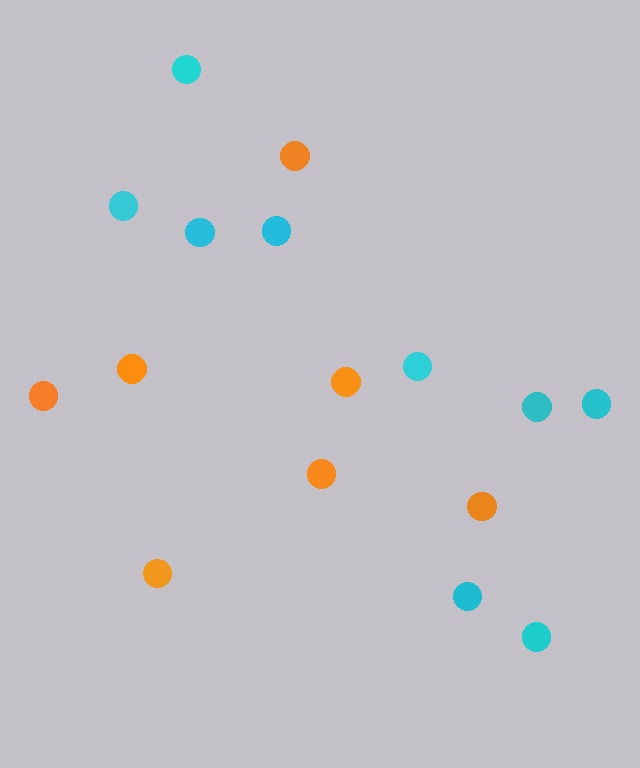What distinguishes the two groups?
There are 2 groups: one group of cyan circles (9) and one group of orange circles (7).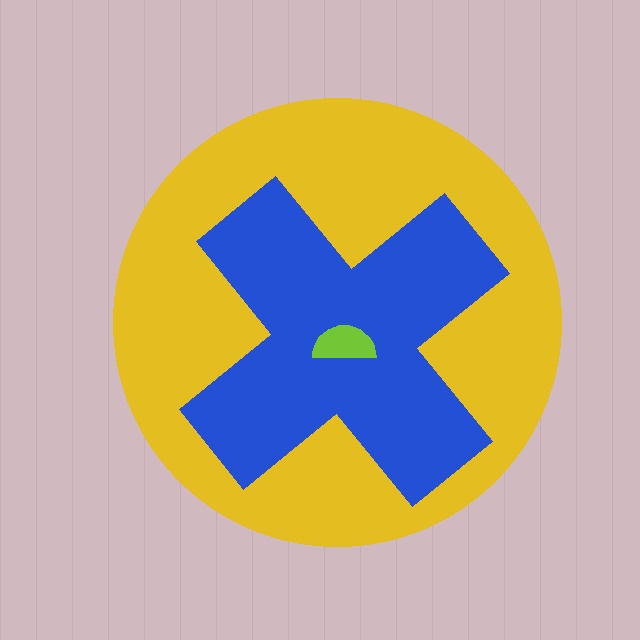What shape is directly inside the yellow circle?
The blue cross.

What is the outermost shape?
The yellow circle.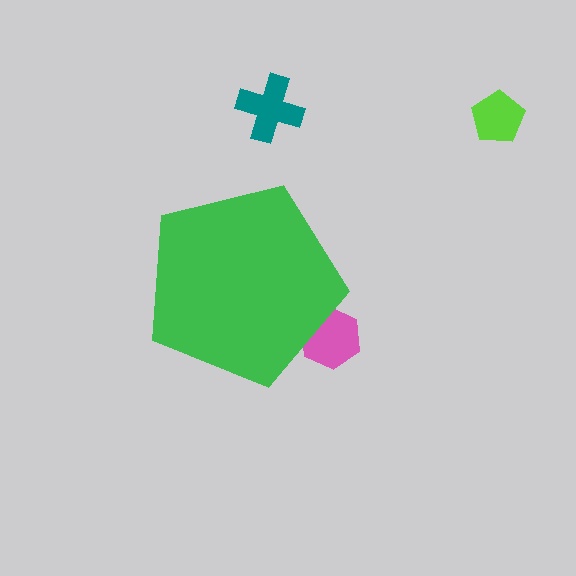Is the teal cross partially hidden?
No, the teal cross is fully visible.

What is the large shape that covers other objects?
A green pentagon.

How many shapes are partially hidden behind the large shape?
1 shape is partially hidden.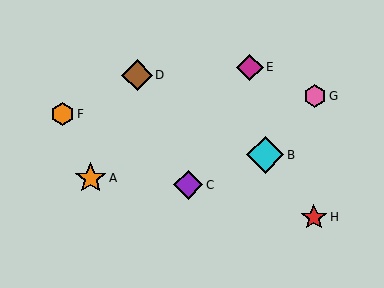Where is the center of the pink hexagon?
The center of the pink hexagon is at (315, 96).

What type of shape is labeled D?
Shape D is a brown diamond.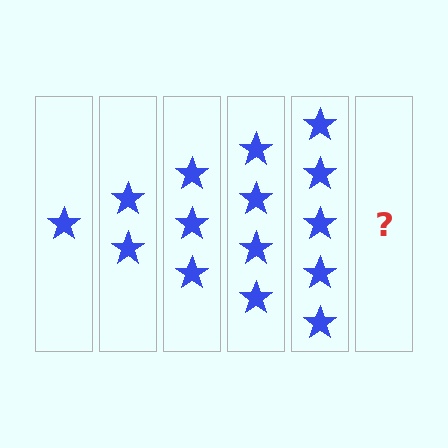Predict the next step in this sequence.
The next step is 6 stars.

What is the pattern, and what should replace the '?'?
The pattern is that each step adds one more star. The '?' should be 6 stars.